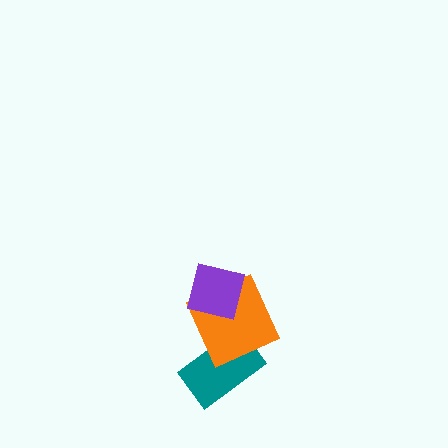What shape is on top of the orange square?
The purple square is on top of the orange square.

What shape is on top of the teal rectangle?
The orange square is on top of the teal rectangle.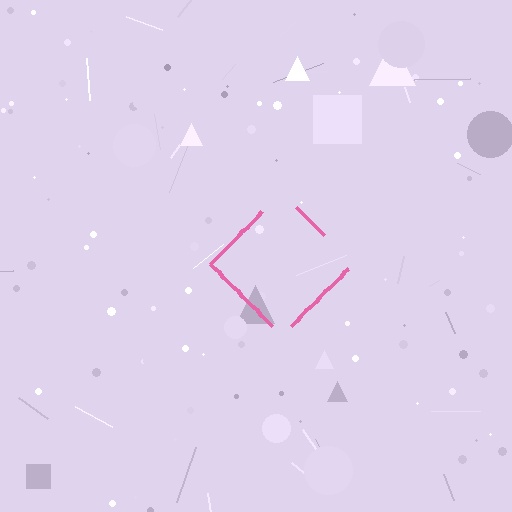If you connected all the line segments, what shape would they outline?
They would outline a diamond.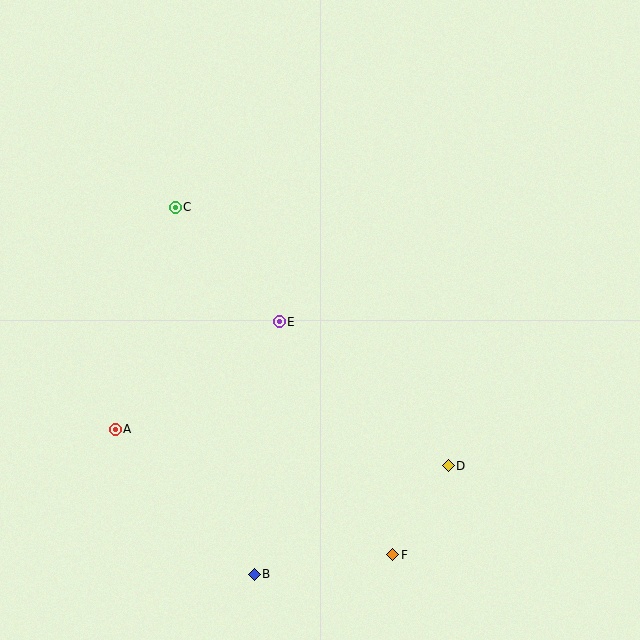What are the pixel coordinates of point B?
Point B is at (254, 574).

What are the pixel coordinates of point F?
Point F is at (393, 555).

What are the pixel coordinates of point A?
Point A is at (115, 429).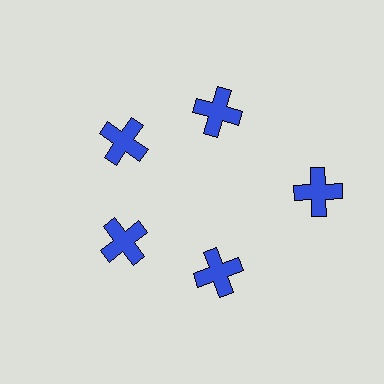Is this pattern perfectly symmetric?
No. The 5 blue crosses are arranged in a ring, but one element near the 3 o'clock position is pushed outward from the center, breaking the 5-fold rotational symmetry.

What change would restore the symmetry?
The symmetry would be restored by moving it inward, back onto the ring so that all 5 crosses sit at equal angles and equal distance from the center.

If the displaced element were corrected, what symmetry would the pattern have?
It would have 5-fold rotational symmetry — the pattern would map onto itself every 72 degrees.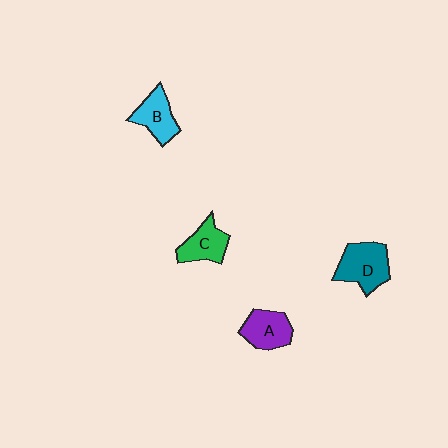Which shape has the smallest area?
Shape C (green).